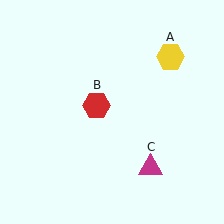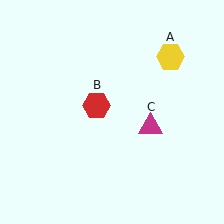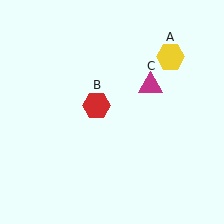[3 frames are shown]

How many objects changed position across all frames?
1 object changed position: magenta triangle (object C).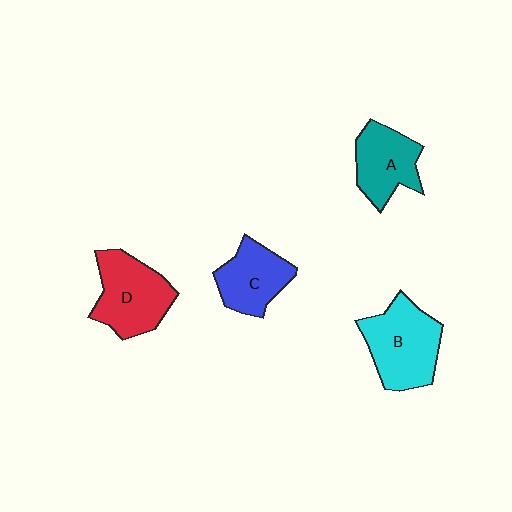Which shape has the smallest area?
Shape C (blue).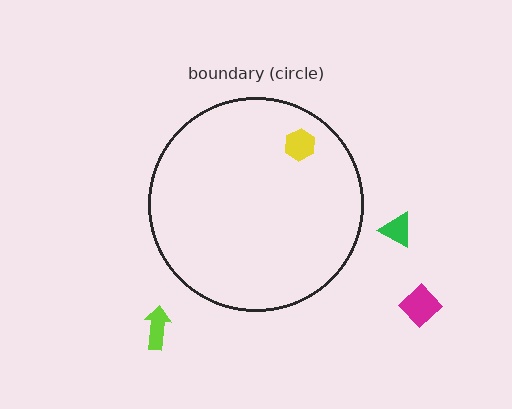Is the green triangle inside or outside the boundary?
Outside.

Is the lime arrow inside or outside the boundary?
Outside.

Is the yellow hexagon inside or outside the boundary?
Inside.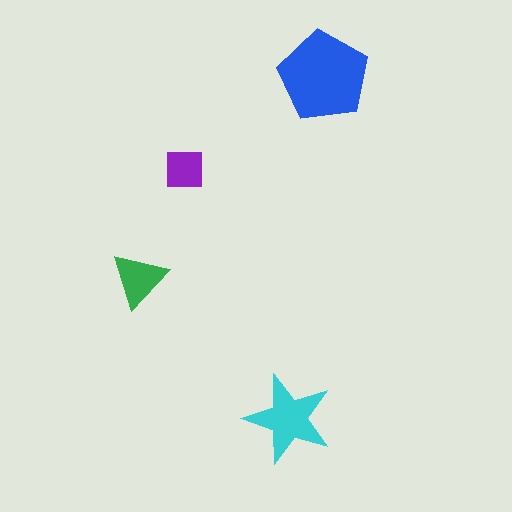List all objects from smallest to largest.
The purple square, the green triangle, the cyan star, the blue pentagon.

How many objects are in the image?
There are 4 objects in the image.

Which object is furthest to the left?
The green triangle is leftmost.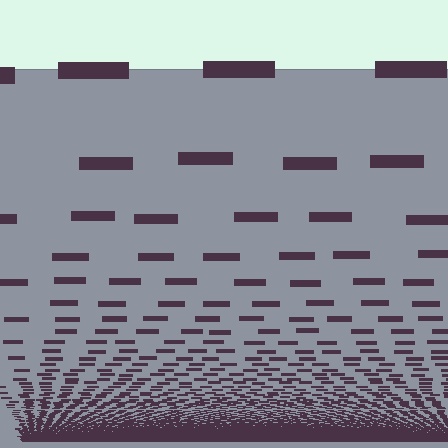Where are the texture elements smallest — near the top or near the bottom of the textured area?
Near the bottom.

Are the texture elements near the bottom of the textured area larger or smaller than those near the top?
Smaller. The gradient is inverted — elements near the bottom are smaller and denser.